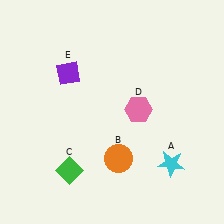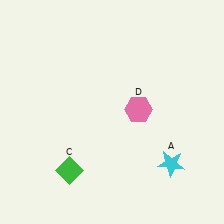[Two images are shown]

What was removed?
The purple diamond (E), the orange circle (B) were removed in Image 2.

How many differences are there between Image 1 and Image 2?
There are 2 differences between the two images.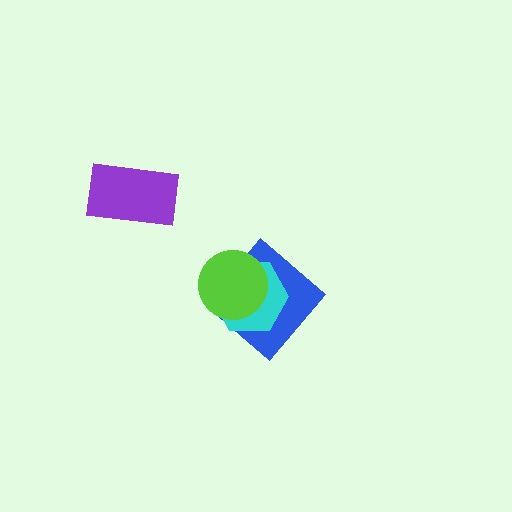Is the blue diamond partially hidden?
Yes, it is partially covered by another shape.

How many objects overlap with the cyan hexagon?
2 objects overlap with the cyan hexagon.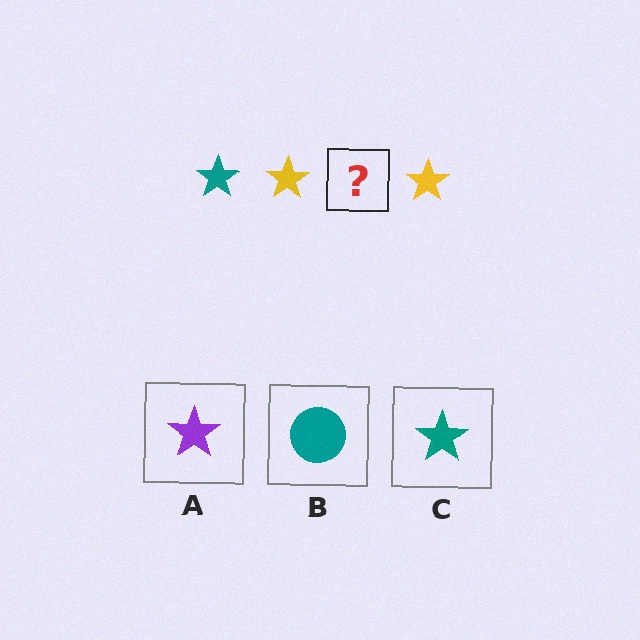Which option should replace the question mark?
Option C.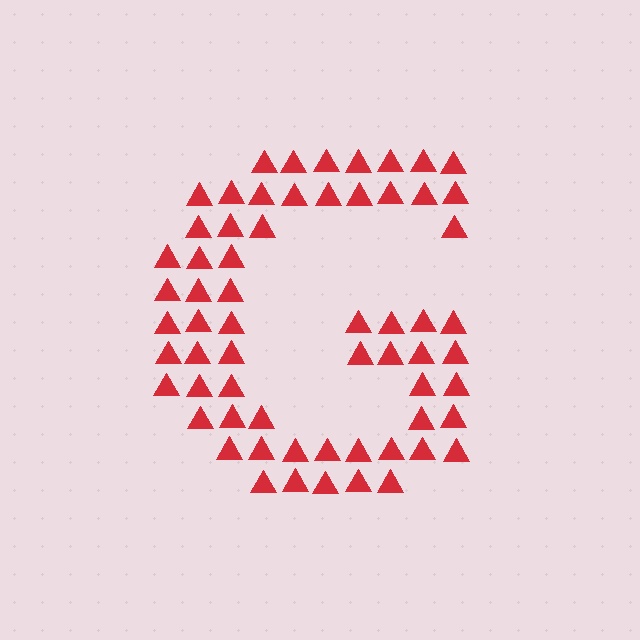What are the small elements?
The small elements are triangles.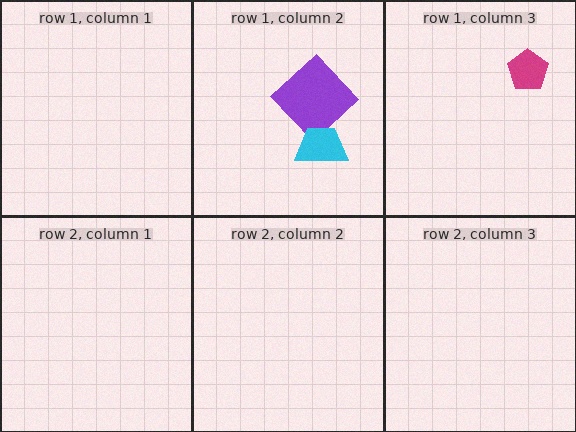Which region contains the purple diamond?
The row 1, column 2 region.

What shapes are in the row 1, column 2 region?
The purple diamond, the cyan trapezoid.